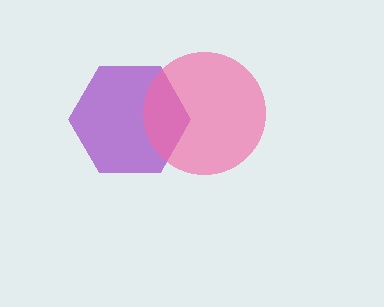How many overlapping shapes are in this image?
There are 2 overlapping shapes in the image.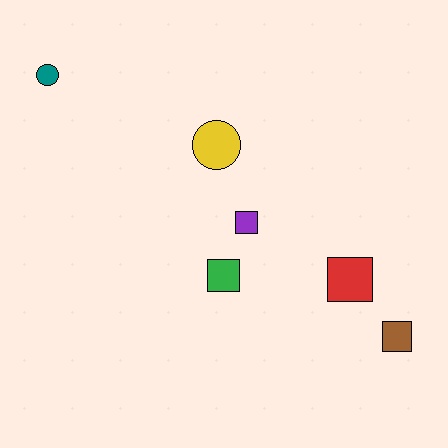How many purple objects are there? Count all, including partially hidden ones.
There is 1 purple object.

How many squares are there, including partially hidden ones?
There are 4 squares.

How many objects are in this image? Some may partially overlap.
There are 6 objects.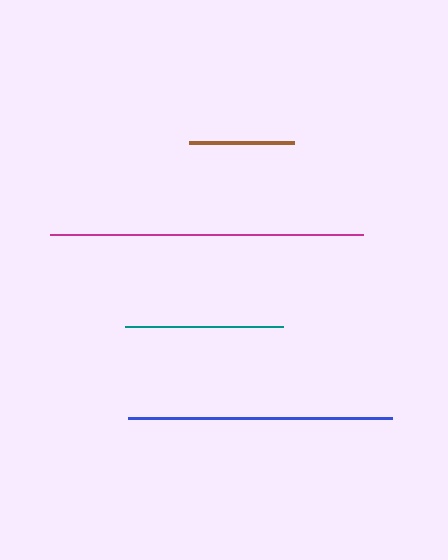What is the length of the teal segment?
The teal segment is approximately 158 pixels long.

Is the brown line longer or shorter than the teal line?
The teal line is longer than the brown line.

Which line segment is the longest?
The magenta line is the longest at approximately 313 pixels.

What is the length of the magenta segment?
The magenta segment is approximately 313 pixels long.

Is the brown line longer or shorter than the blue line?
The blue line is longer than the brown line.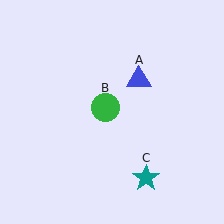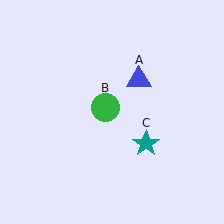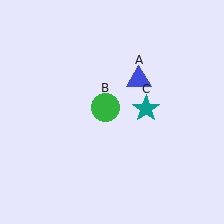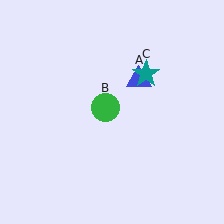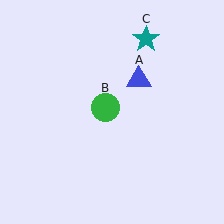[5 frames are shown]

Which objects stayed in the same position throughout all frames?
Blue triangle (object A) and green circle (object B) remained stationary.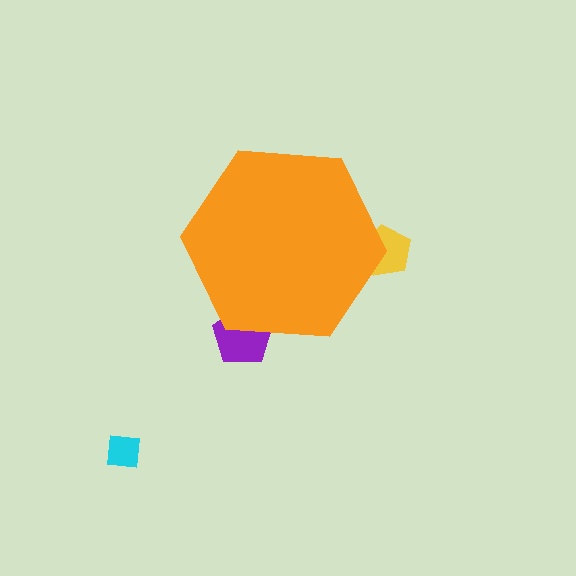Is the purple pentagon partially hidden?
Yes, the purple pentagon is partially hidden behind the orange hexagon.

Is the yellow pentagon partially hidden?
Yes, the yellow pentagon is partially hidden behind the orange hexagon.